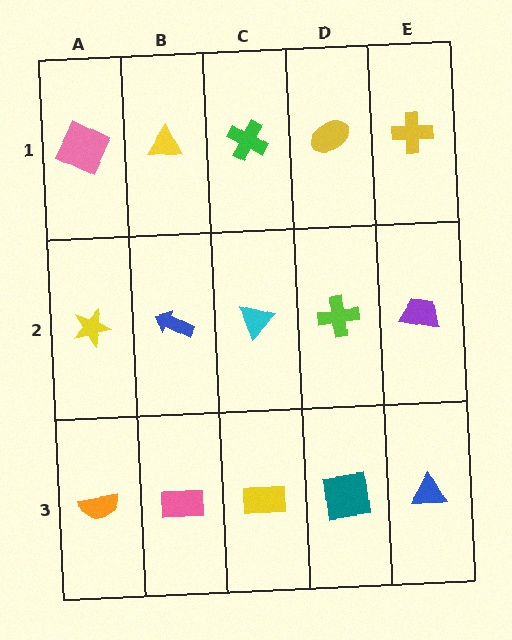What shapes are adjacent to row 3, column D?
A lime cross (row 2, column D), a yellow rectangle (row 3, column C), a blue triangle (row 3, column E).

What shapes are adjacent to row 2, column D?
A yellow ellipse (row 1, column D), a teal square (row 3, column D), a cyan triangle (row 2, column C), a purple trapezoid (row 2, column E).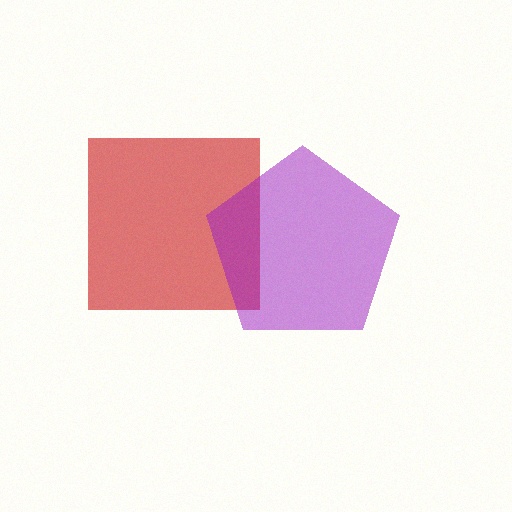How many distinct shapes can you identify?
There are 2 distinct shapes: a red square, a purple pentagon.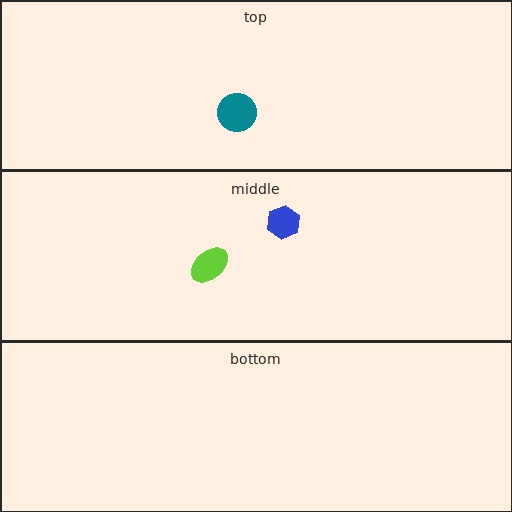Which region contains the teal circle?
The top region.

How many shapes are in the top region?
1.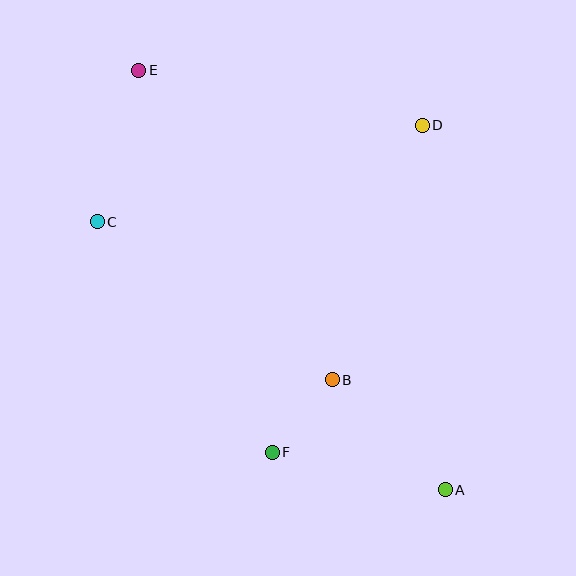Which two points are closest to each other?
Points B and F are closest to each other.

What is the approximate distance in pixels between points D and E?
The distance between D and E is approximately 289 pixels.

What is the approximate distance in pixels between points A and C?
The distance between A and C is approximately 439 pixels.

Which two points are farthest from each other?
Points A and E are farthest from each other.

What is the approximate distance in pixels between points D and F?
The distance between D and F is approximately 360 pixels.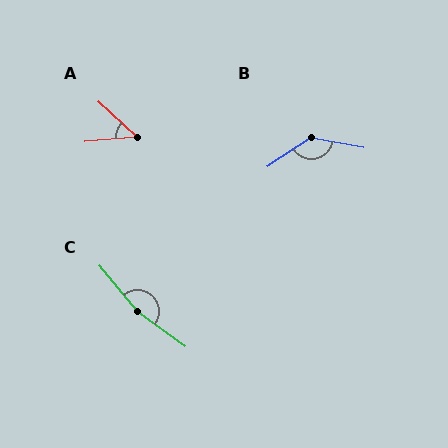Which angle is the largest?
C, at approximately 165 degrees.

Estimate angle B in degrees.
Approximately 136 degrees.